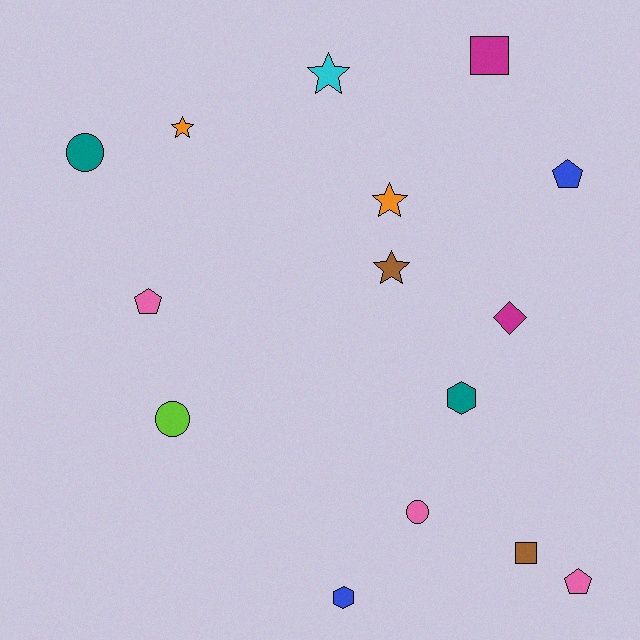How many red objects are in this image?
There are no red objects.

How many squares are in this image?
There are 2 squares.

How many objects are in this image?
There are 15 objects.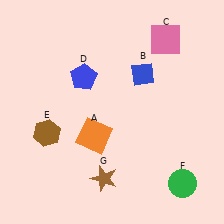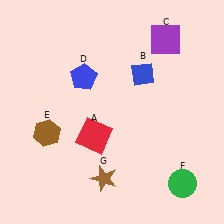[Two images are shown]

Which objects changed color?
A changed from orange to red. C changed from pink to purple.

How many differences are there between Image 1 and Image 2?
There are 2 differences between the two images.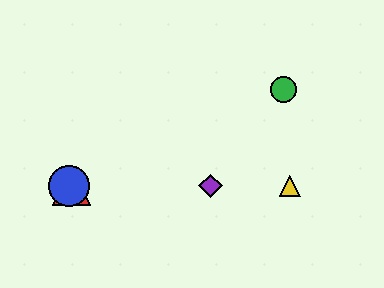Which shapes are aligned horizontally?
The red triangle, the blue circle, the yellow triangle, the purple diamond are aligned horizontally.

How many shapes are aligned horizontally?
4 shapes (the red triangle, the blue circle, the yellow triangle, the purple diamond) are aligned horizontally.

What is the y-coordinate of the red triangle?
The red triangle is at y≈186.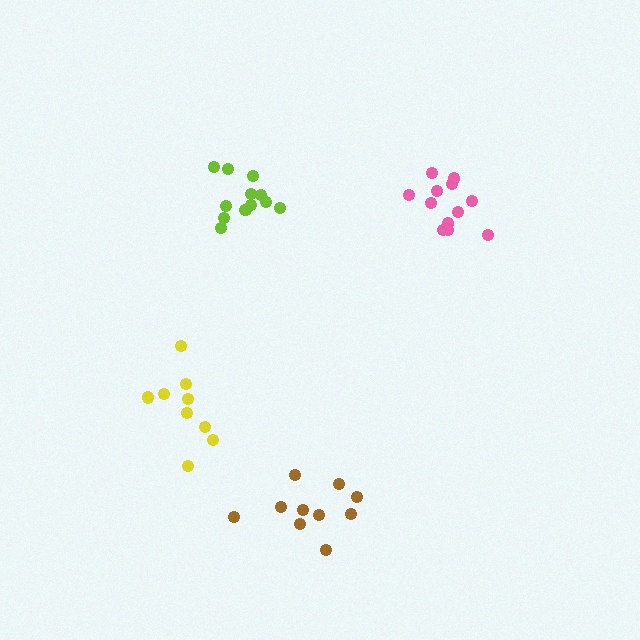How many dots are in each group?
Group 1: 12 dots, Group 2: 12 dots, Group 3: 10 dots, Group 4: 9 dots (43 total).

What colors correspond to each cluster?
The clusters are colored: lime, pink, brown, yellow.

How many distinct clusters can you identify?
There are 4 distinct clusters.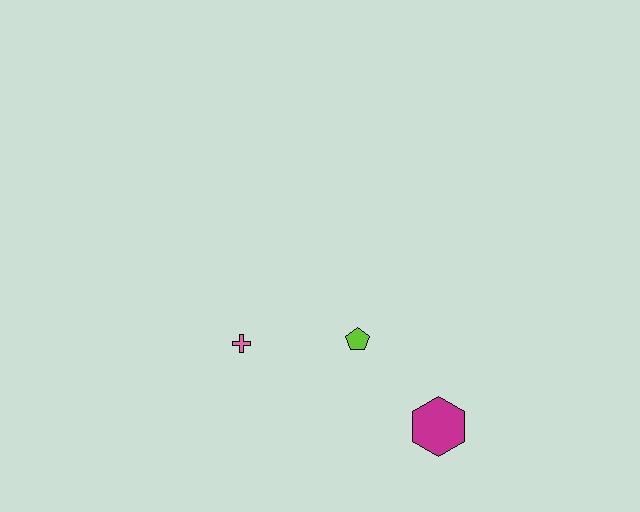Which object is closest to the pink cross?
The lime pentagon is closest to the pink cross.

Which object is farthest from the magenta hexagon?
The pink cross is farthest from the magenta hexagon.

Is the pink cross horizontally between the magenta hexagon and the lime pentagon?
No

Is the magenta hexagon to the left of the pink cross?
No